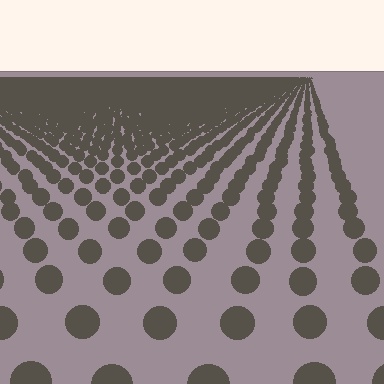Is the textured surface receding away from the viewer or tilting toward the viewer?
The surface is receding away from the viewer. Texture elements get smaller and denser toward the top.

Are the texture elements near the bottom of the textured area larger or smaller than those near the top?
Larger. Near the bottom, elements are closer to the viewer and appear at a bigger on-screen size.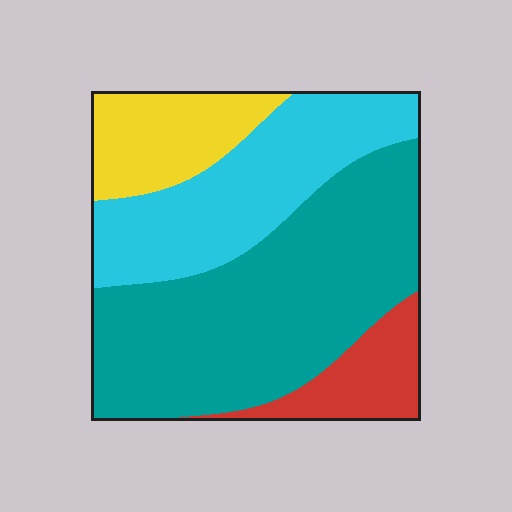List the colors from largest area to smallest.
From largest to smallest: teal, cyan, yellow, red.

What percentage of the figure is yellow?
Yellow covers around 15% of the figure.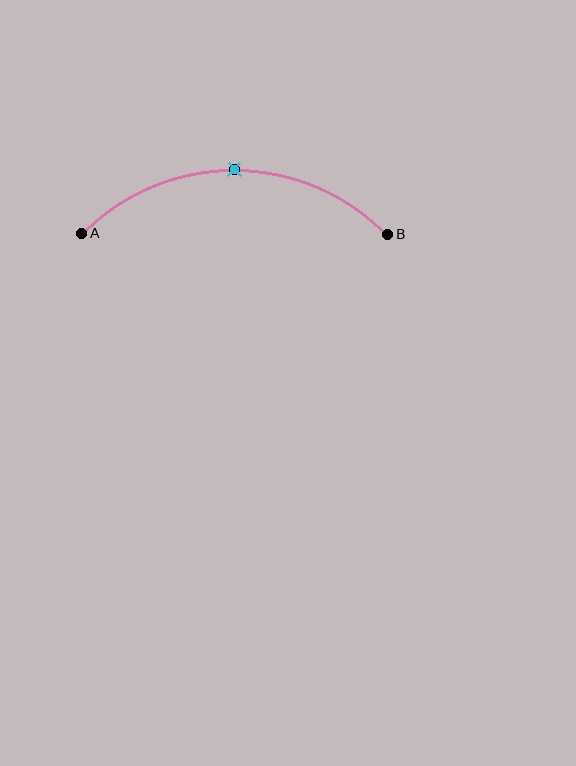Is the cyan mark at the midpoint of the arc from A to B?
Yes. The cyan mark lies on the arc at equal arc-length from both A and B — it is the arc midpoint.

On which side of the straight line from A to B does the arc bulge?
The arc bulges above the straight line connecting A and B.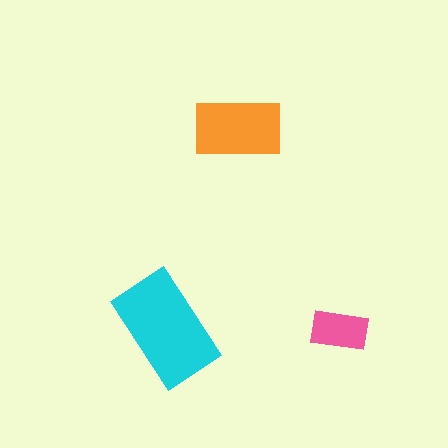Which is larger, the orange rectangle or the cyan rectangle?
The cyan one.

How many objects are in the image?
There are 3 objects in the image.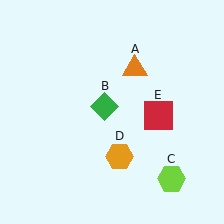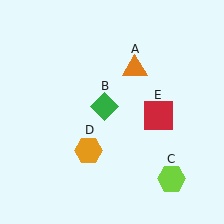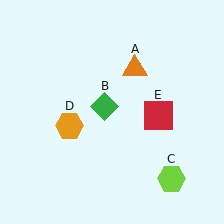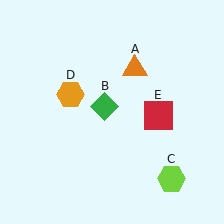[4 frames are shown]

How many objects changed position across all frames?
1 object changed position: orange hexagon (object D).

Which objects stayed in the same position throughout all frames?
Orange triangle (object A) and green diamond (object B) and lime hexagon (object C) and red square (object E) remained stationary.